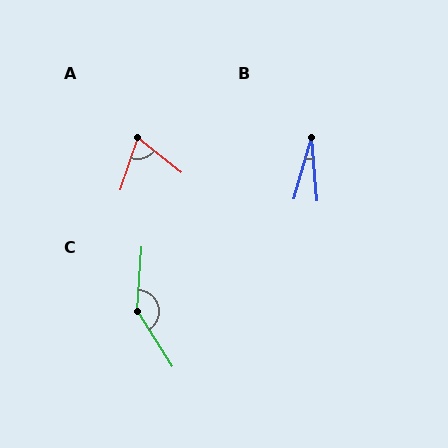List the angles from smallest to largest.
B (21°), A (71°), C (144°).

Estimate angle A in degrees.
Approximately 71 degrees.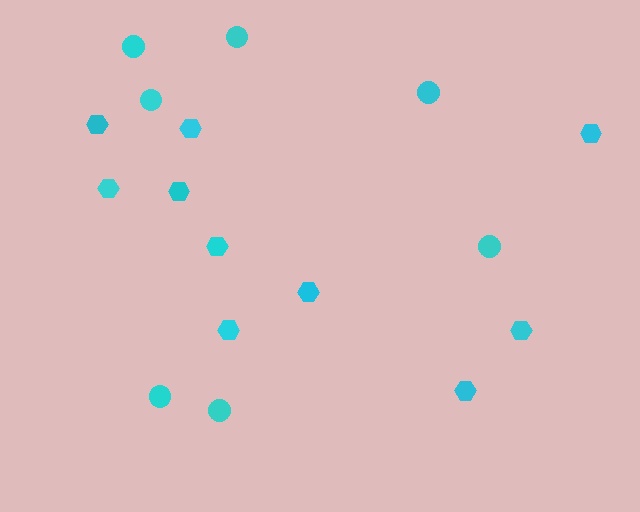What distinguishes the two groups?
There are 2 groups: one group of hexagons (10) and one group of circles (7).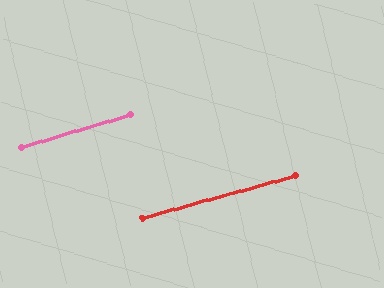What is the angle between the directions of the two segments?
Approximately 1 degree.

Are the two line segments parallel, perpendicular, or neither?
Parallel — their directions differ by only 1.4°.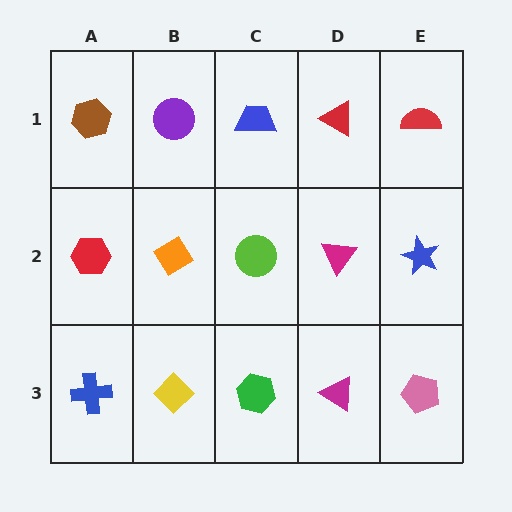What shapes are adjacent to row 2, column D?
A red triangle (row 1, column D), a magenta triangle (row 3, column D), a lime circle (row 2, column C), a blue star (row 2, column E).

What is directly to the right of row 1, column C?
A red triangle.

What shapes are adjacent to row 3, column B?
An orange diamond (row 2, column B), a blue cross (row 3, column A), a green hexagon (row 3, column C).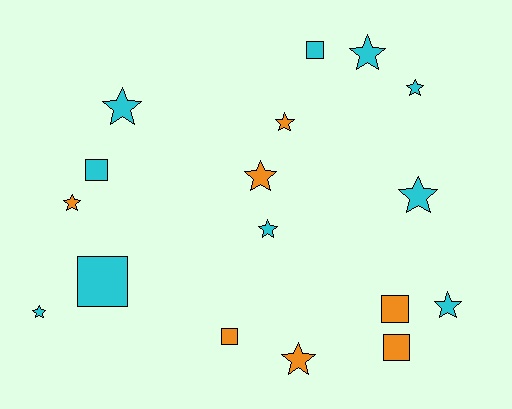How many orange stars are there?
There are 4 orange stars.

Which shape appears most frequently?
Star, with 11 objects.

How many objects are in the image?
There are 17 objects.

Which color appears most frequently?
Cyan, with 10 objects.